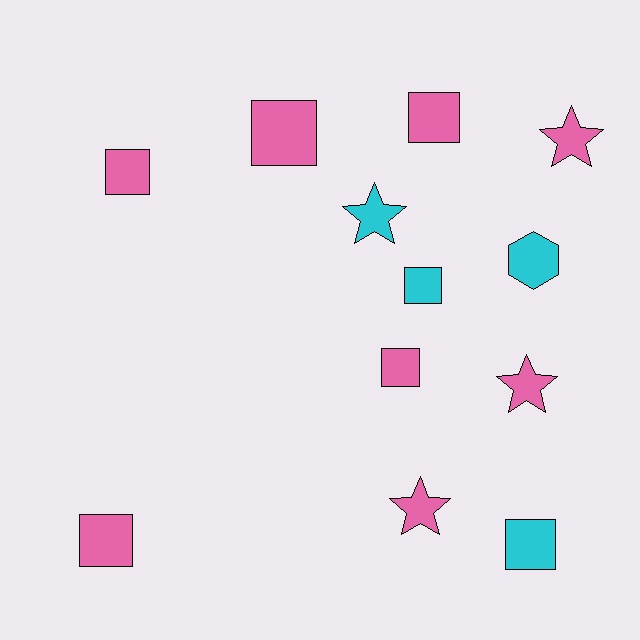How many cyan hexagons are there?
There is 1 cyan hexagon.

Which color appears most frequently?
Pink, with 8 objects.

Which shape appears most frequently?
Square, with 7 objects.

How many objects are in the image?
There are 12 objects.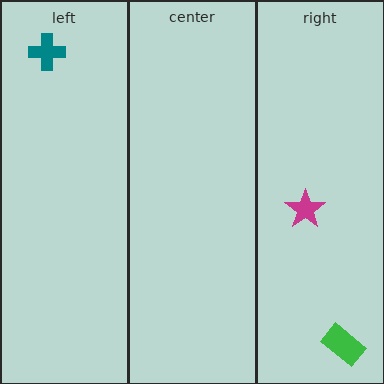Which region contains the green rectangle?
The right region.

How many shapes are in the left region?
1.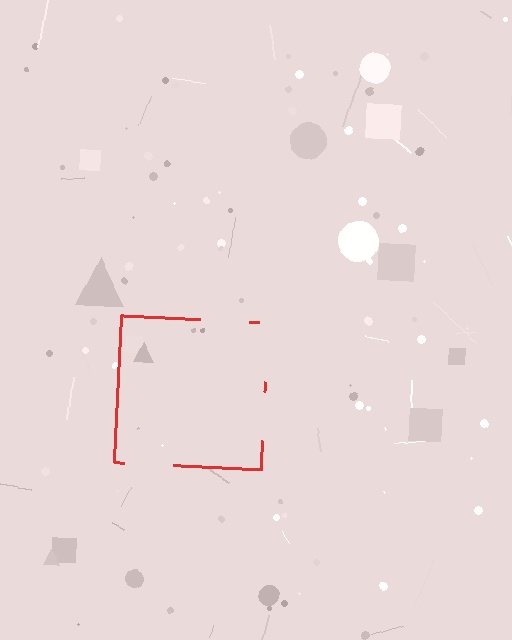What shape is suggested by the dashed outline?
The dashed outline suggests a square.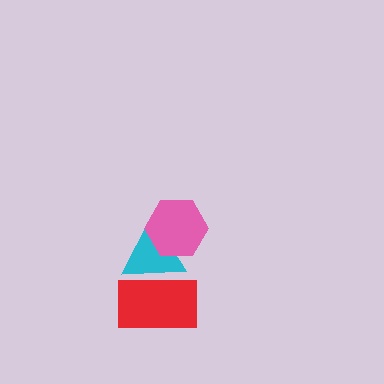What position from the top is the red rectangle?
The red rectangle is 3rd from the top.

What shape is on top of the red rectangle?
The cyan triangle is on top of the red rectangle.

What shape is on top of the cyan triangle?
The pink hexagon is on top of the cyan triangle.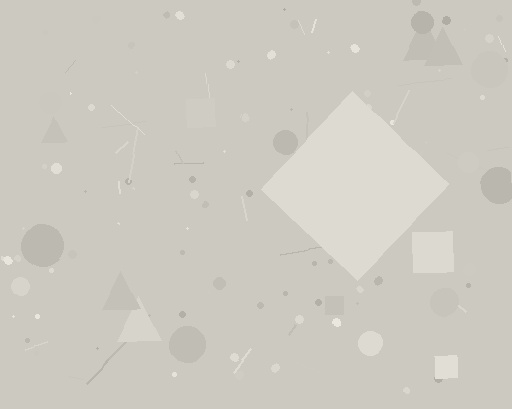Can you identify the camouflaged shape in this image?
The camouflaged shape is a diamond.